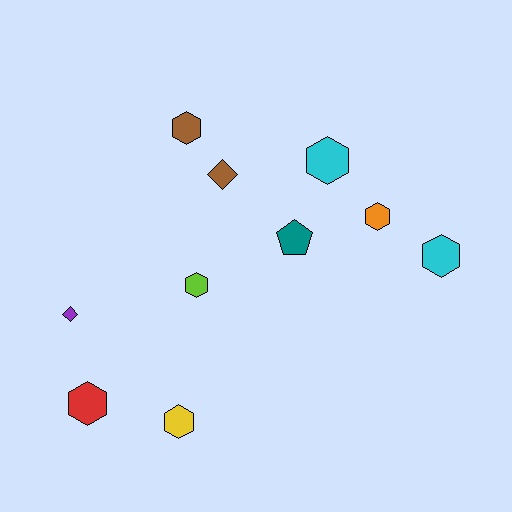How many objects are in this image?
There are 10 objects.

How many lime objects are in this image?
There is 1 lime object.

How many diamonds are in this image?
There are 2 diamonds.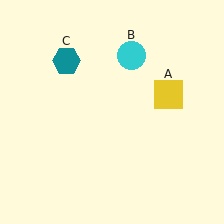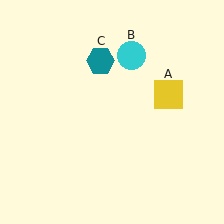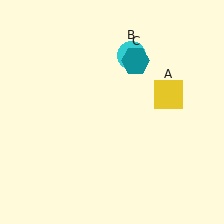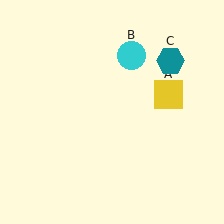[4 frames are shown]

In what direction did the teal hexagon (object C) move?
The teal hexagon (object C) moved right.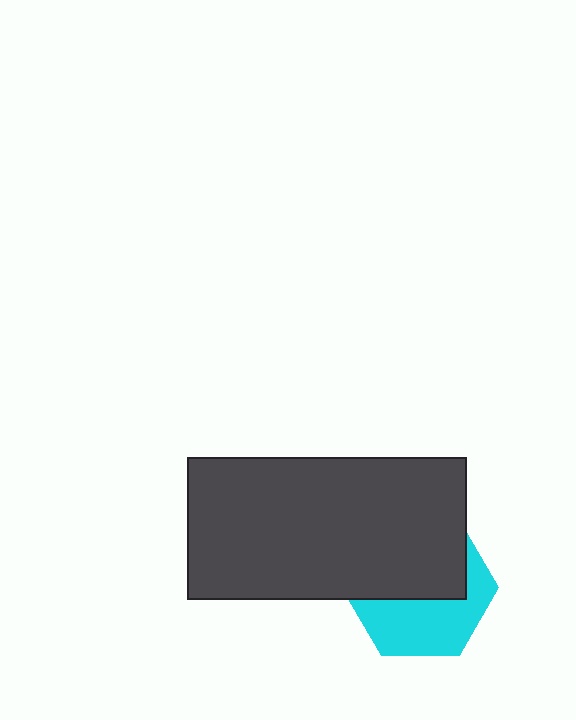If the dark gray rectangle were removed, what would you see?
You would see the complete cyan hexagon.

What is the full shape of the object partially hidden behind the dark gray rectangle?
The partially hidden object is a cyan hexagon.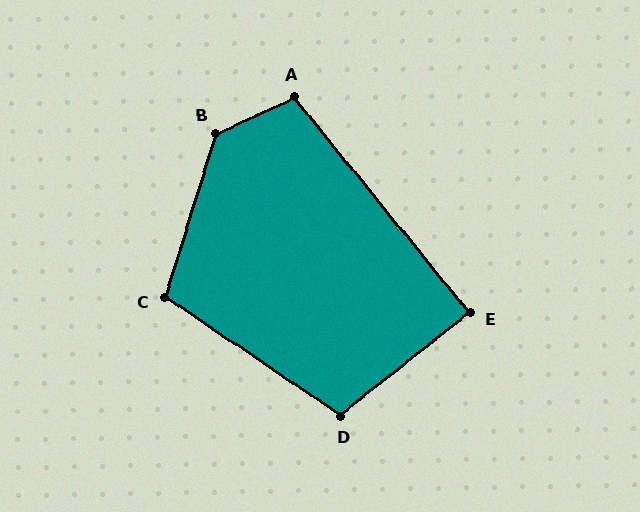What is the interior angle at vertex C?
Approximately 107 degrees (obtuse).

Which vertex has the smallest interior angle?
E, at approximately 89 degrees.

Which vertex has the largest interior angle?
B, at approximately 132 degrees.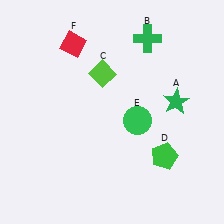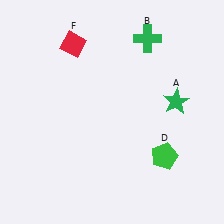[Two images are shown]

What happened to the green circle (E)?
The green circle (E) was removed in Image 2. It was in the bottom-right area of Image 1.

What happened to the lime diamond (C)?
The lime diamond (C) was removed in Image 2. It was in the top-left area of Image 1.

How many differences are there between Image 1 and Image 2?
There are 2 differences between the two images.